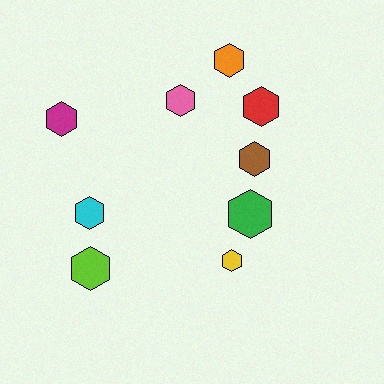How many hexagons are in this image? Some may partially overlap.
There are 9 hexagons.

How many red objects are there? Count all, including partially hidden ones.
There is 1 red object.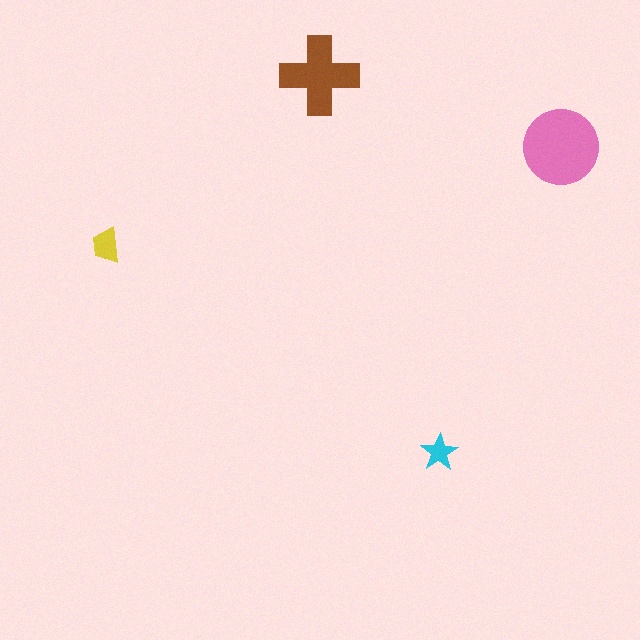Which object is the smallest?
The cyan star.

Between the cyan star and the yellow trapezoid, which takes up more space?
The yellow trapezoid.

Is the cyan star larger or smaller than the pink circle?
Smaller.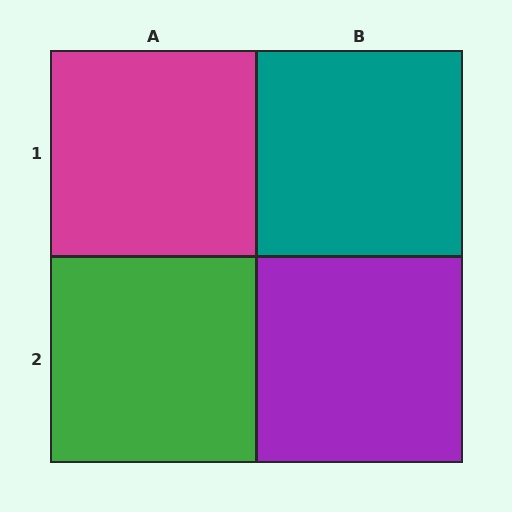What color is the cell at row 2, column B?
Purple.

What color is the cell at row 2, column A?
Green.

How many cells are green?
1 cell is green.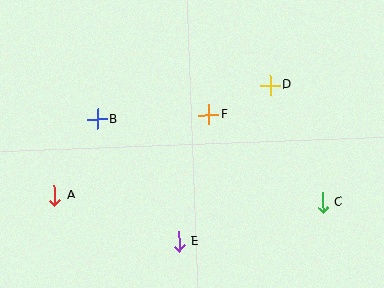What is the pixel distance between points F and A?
The distance between F and A is 174 pixels.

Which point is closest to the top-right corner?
Point D is closest to the top-right corner.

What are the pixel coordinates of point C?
Point C is at (323, 203).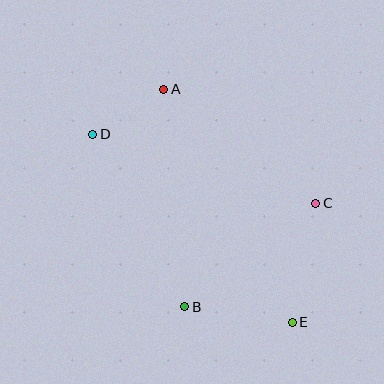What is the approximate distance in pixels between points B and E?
The distance between B and E is approximately 108 pixels.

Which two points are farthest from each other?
Points D and E are farthest from each other.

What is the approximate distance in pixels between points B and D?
The distance between B and D is approximately 195 pixels.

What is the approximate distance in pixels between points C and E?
The distance between C and E is approximately 121 pixels.